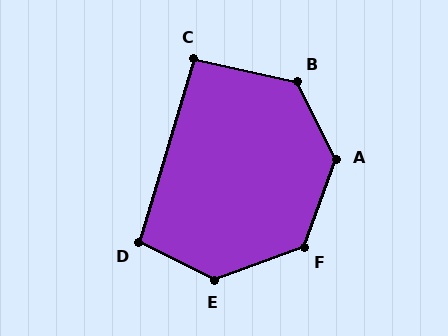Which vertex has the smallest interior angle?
C, at approximately 94 degrees.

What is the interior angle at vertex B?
Approximately 129 degrees (obtuse).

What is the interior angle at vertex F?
Approximately 131 degrees (obtuse).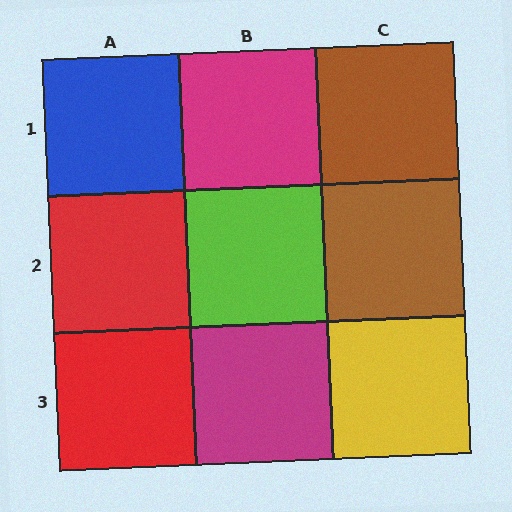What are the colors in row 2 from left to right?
Red, lime, brown.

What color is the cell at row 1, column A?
Blue.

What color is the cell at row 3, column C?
Yellow.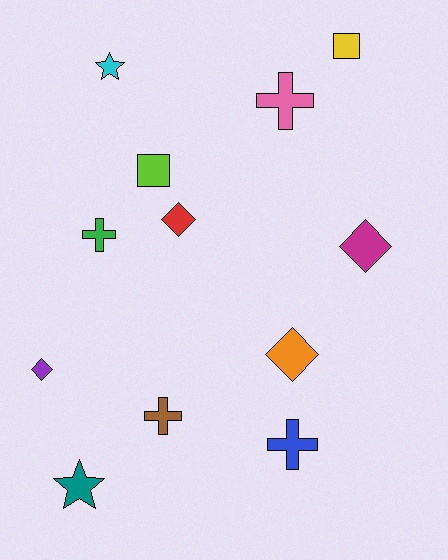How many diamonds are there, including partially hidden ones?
There are 4 diamonds.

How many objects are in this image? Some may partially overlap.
There are 12 objects.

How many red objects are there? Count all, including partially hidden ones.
There is 1 red object.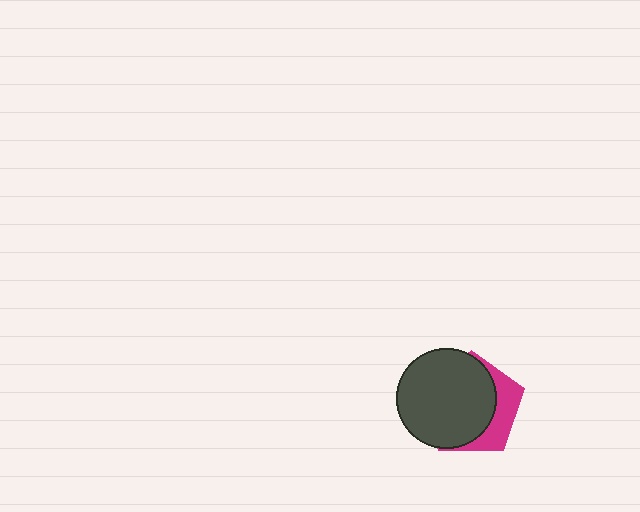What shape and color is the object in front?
The object in front is a dark gray circle.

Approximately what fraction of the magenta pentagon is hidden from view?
Roughly 69% of the magenta pentagon is hidden behind the dark gray circle.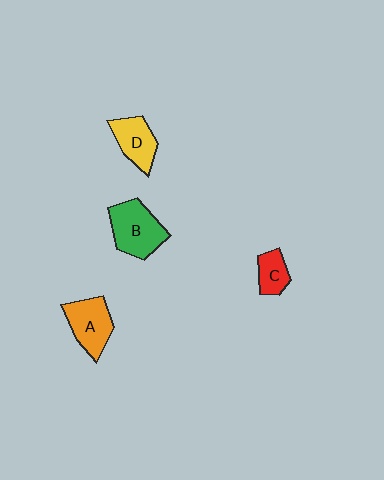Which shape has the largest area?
Shape B (green).